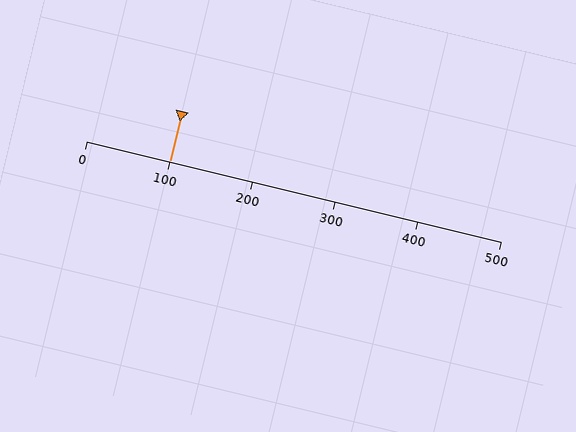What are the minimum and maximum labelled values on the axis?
The axis runs from 0 to 500.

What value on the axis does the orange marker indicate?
The marker indicates approximately 100.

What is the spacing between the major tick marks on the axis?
The major ticks are spaced 100 apart.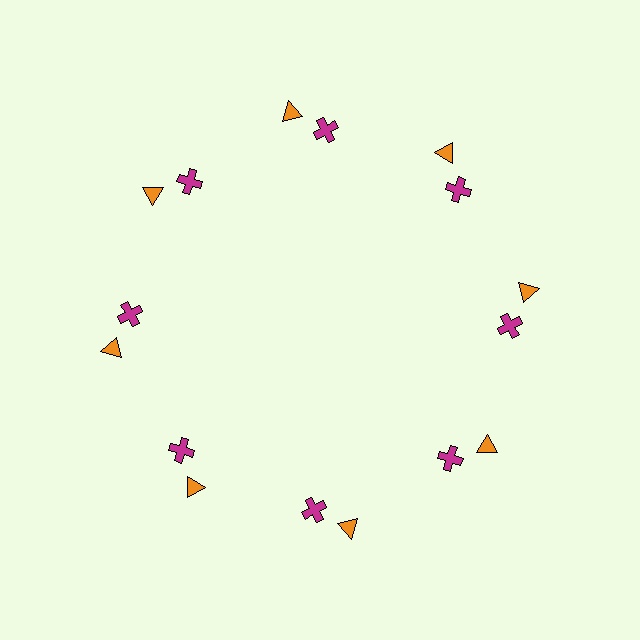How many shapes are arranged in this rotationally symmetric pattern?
There are 16 shapes, arranged in 8 groups of 2.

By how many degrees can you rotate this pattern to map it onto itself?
The pattern maps onto itself every 45 degrees of rotation.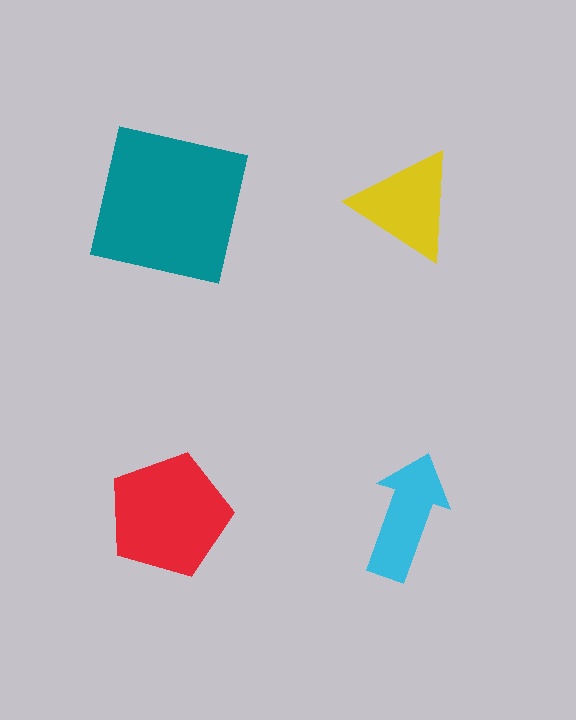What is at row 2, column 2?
A cyan arrow.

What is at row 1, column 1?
A teal square.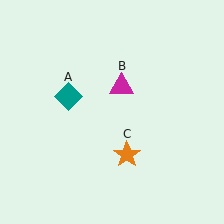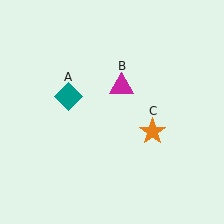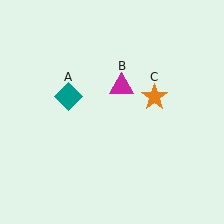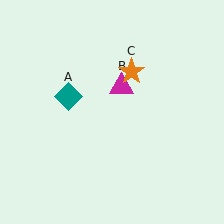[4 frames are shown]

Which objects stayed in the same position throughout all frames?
Teal diamond (object A) and magenta triangle (object B) remained stationary.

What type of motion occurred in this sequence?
The orange star (object C) rotated counterclockwise around the center of the scene.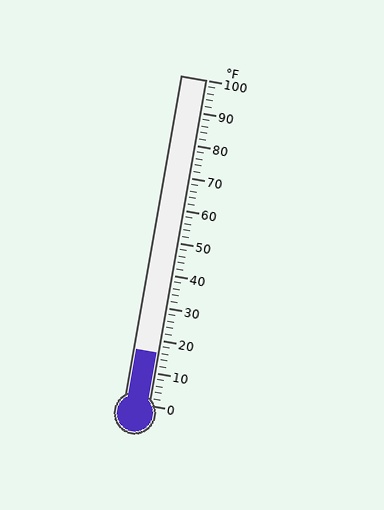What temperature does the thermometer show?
The thermometer shows approximately 16°F.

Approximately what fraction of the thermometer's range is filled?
The thermometer is filled to approximately 15% of its range.